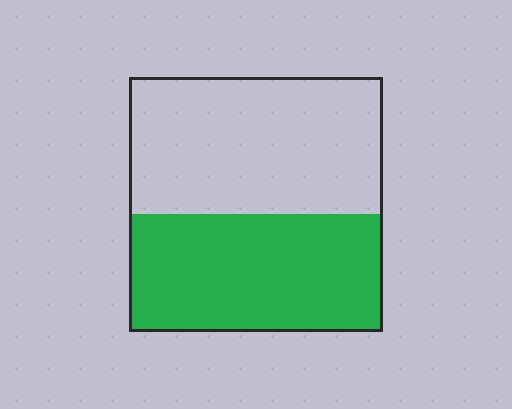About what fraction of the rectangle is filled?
About one half (1/2).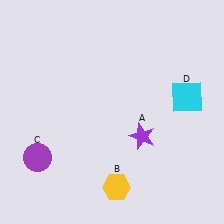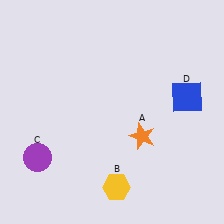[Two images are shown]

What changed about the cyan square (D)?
In Image 1, D is cyan. In Image 2, it changed to blue.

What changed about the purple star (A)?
In Image 1, A is purple. In Image 2, it changed to orange.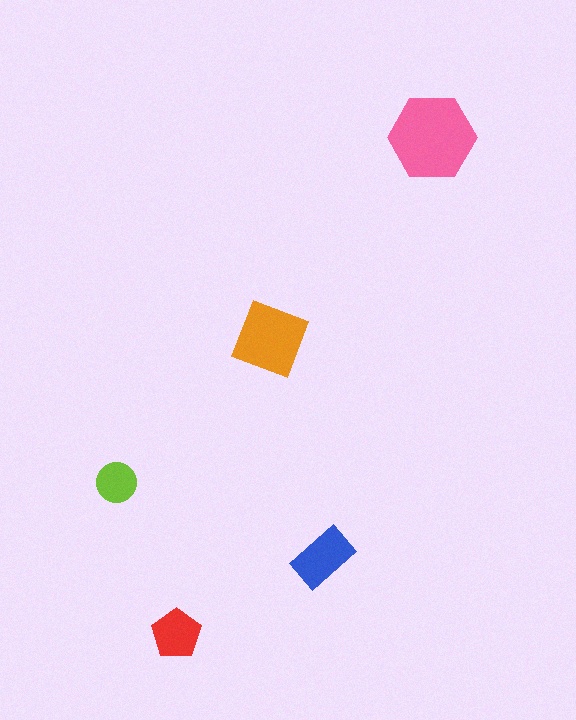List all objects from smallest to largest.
The lime circle, the red pentagon, the blue rectangle, the orange square, the pink hexagon.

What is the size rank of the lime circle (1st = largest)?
5th.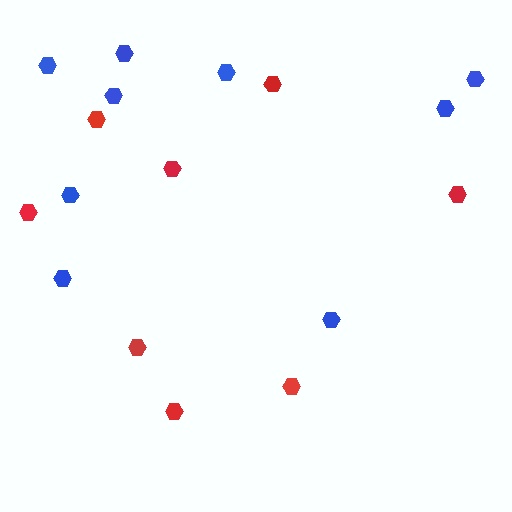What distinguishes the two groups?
There are 2 groups: one group of red hexagons (8) and one group of blue hexagons (9).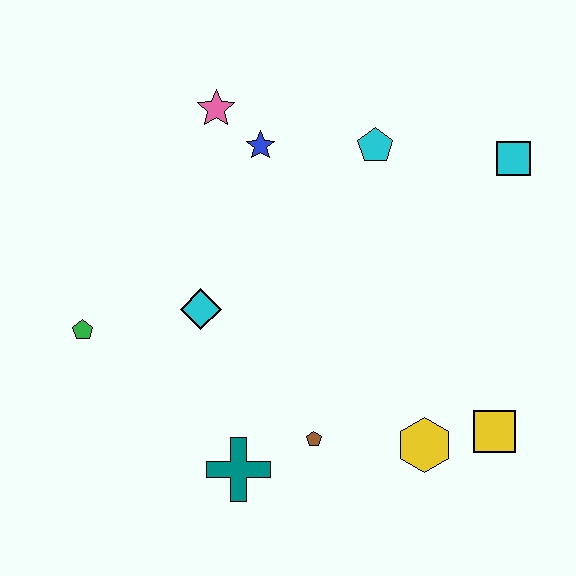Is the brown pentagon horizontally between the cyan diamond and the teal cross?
No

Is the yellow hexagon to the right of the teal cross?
Yes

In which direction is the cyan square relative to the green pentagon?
The cyan square is to the right of the green pentagon.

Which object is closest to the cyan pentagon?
The blue star is closest to the cyan pentagon.